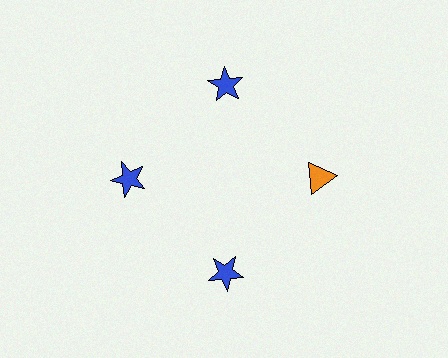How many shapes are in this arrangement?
There are 4 shapes arranged in a ring pattern.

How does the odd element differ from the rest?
It differs in both color (orange instead of blue) and shape (triangle instead of star).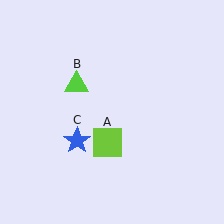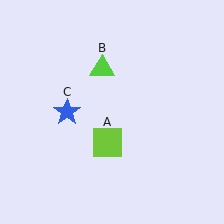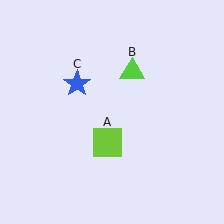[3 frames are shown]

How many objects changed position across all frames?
2 objects changed position: lime triangle (object B), blue star (object C).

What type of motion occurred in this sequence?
The lime triangle (object B), blue star (object C) rotated clockwise around the center of the scene.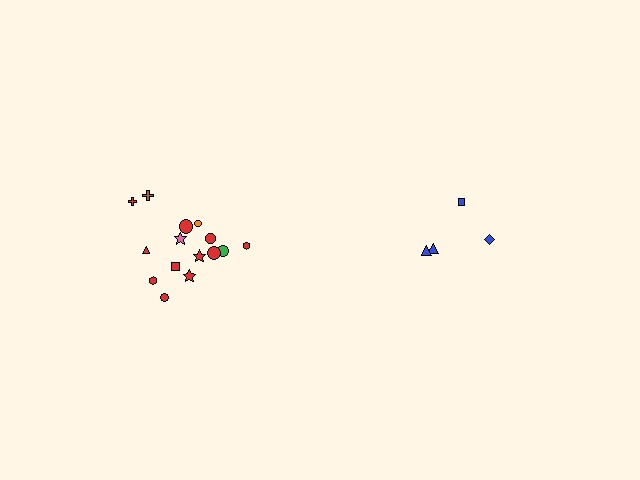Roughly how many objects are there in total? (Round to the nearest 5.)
Roughly 20 objects in total.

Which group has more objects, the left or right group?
The left group.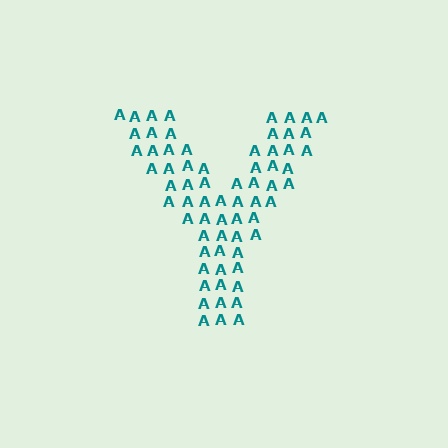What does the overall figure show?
The overall figure shows the letter Y.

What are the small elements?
The small elements are letter A's.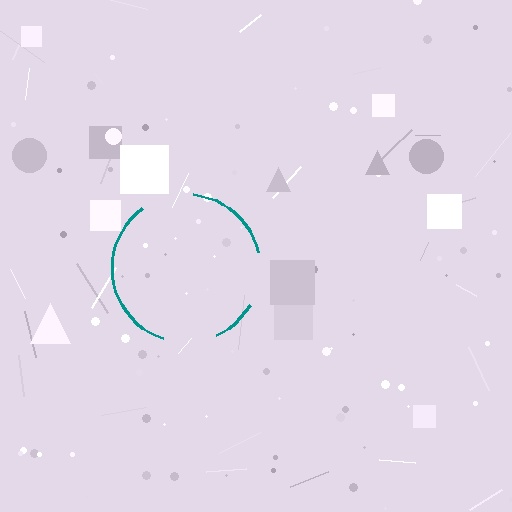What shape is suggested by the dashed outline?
The dashed outline suggests a circle.